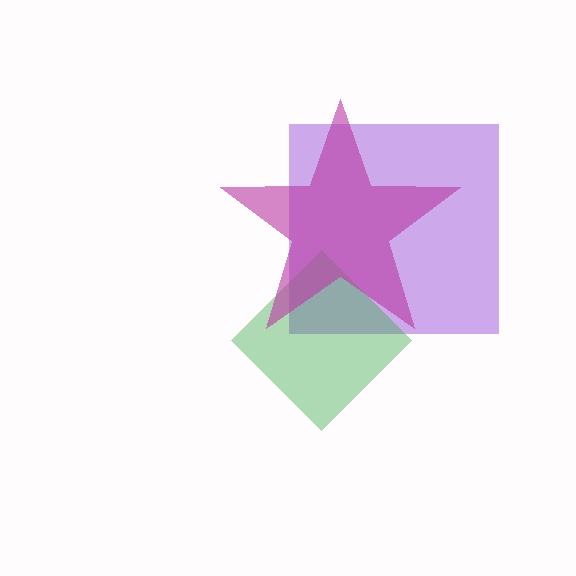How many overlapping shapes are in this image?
There are 3 overlapping shapes in the image.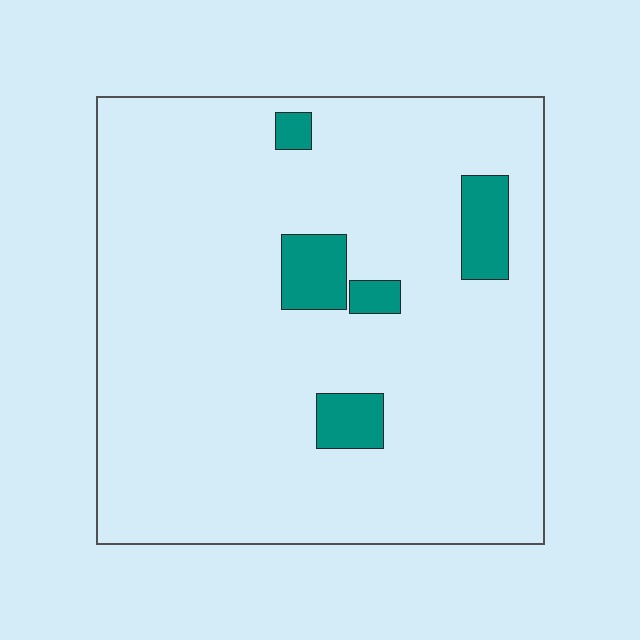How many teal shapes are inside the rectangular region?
5.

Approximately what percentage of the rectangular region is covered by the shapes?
Approximately 10%.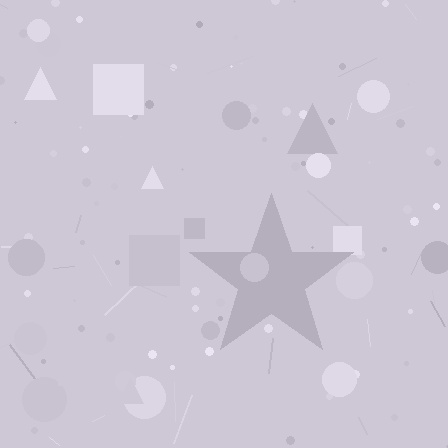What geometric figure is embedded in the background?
A star is embedded in the background.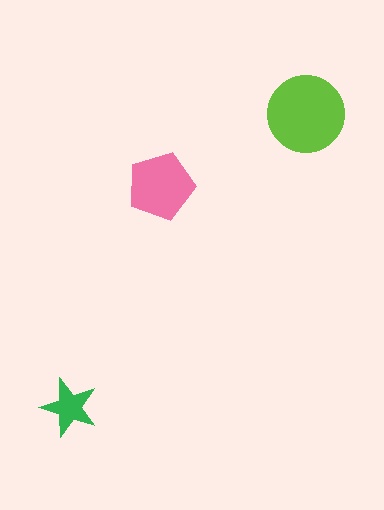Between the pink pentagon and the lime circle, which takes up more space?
The lime circle.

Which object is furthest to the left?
The green star is leftmost.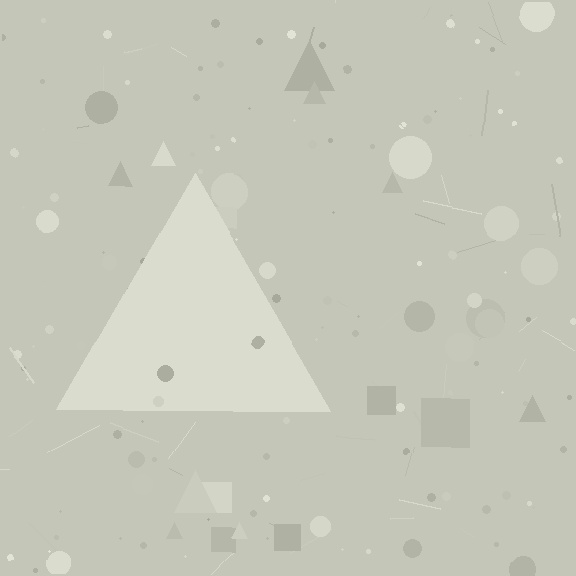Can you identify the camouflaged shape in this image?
The camouflaged shape is a triangle.